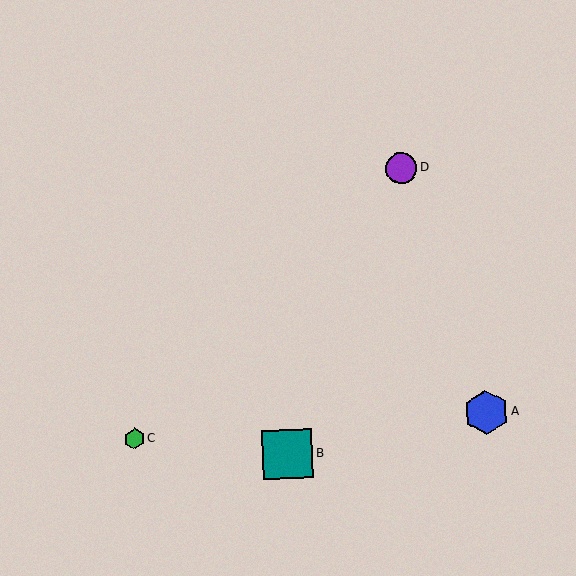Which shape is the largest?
The teal square (labeled B) is the largest.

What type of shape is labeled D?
Shape D is a purple circle.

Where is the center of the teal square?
The center of the teal square is at (288, 454).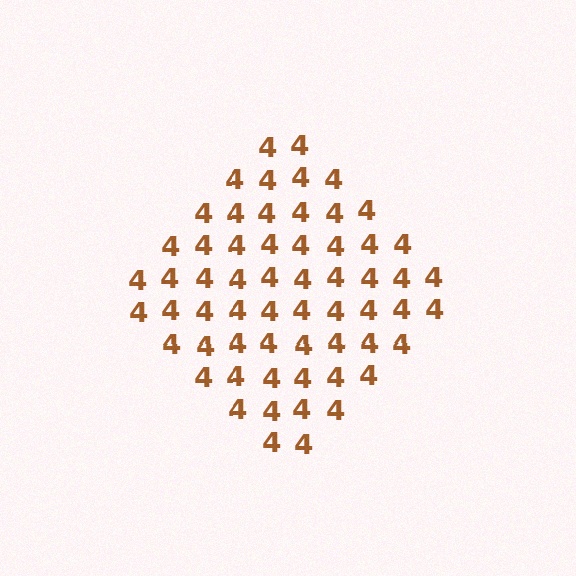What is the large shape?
The large shape is a diamond.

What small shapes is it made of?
It is made of small digit 4's.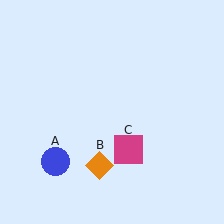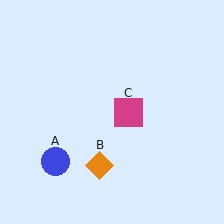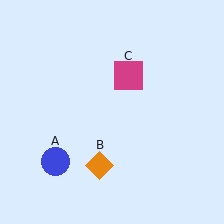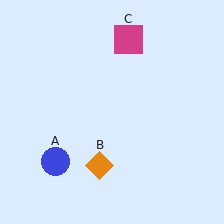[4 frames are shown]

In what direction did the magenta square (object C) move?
The magenta square (object C) moved up.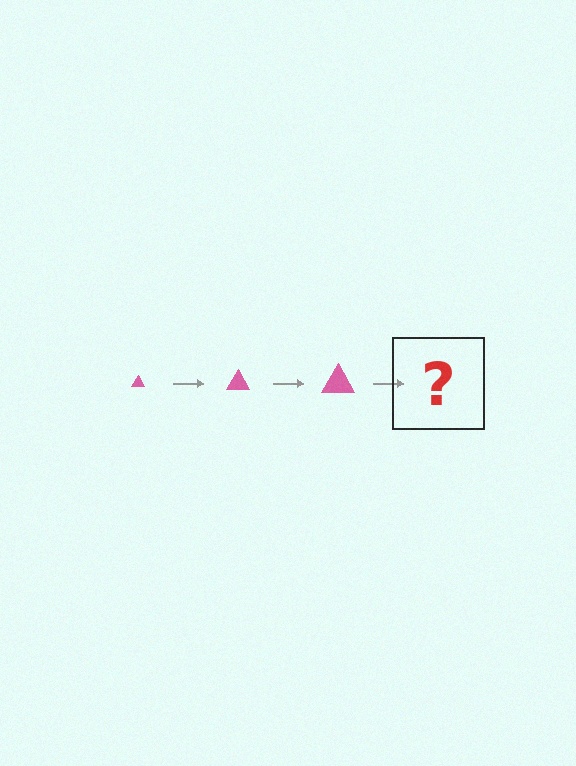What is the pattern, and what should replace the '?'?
The pattern is that the triangle gets progressively larger each step. The '?' should be a pink triangle, larger than the previous one.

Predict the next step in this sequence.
The next step is a pink triangle, larger than the previous one.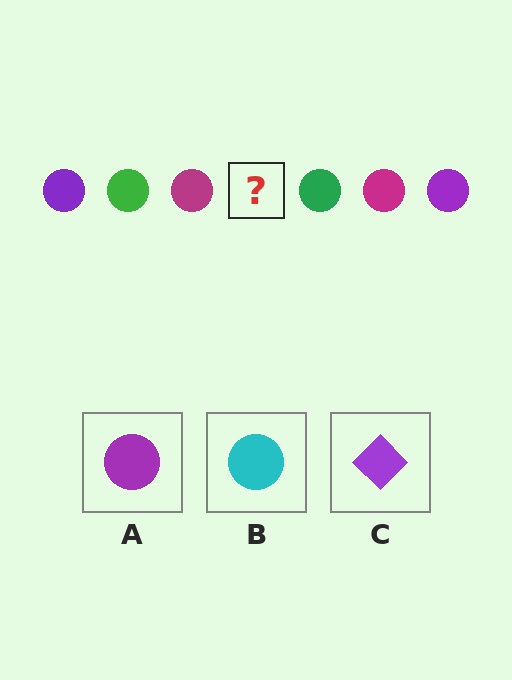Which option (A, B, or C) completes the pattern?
A.